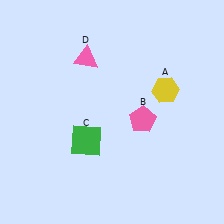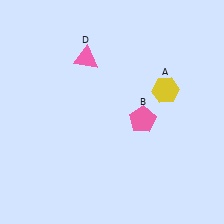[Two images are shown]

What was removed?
The green square (C) was removed in Image 2.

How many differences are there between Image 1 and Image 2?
There is 1 difference between the two images.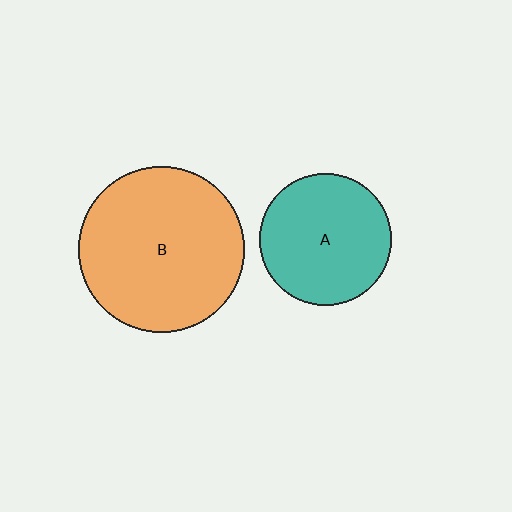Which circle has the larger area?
Circle B (orange).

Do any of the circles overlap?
No, none of the circles overlap.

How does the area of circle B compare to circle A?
Approximately 1.6 times.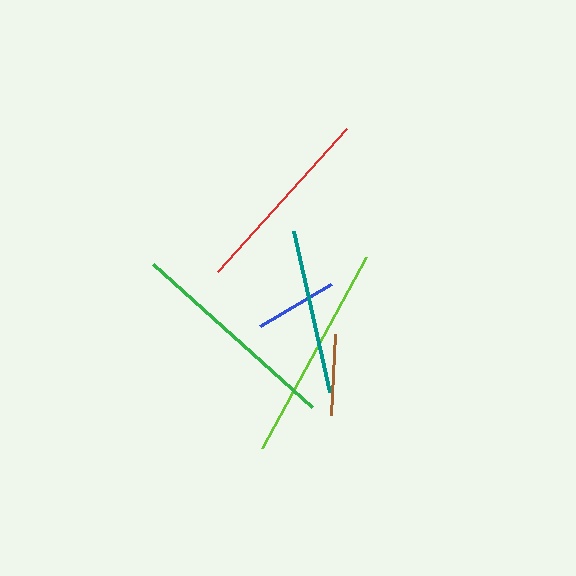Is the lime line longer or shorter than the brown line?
The lime line is longer than the brown line.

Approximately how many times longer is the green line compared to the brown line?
The green line is approximately 2.6 times the length of the brown line.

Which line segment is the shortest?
The brown line is the shortest at approximately 82 pixels.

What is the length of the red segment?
The red segment is approximately 193 pixels long.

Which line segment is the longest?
The lime line is the longest at approximately 218 pixels.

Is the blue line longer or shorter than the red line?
The red line is longer than the blue line.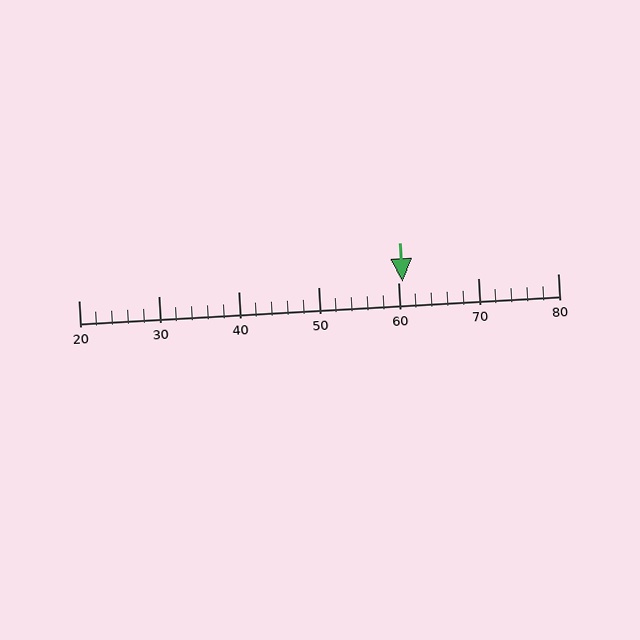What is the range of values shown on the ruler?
The ruler shows values from 20 to 80.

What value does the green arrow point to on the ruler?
The green arrow points to approximately 61.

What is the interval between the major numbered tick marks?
The major tick marks are spaced 10 units apart.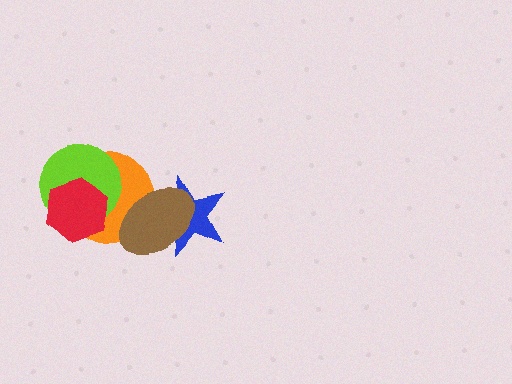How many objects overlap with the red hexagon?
2 objects overlap with the red hexagon.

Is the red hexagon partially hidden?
No, no other shape covers it.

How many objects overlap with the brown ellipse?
2 objects overlap with the brown ellipse.